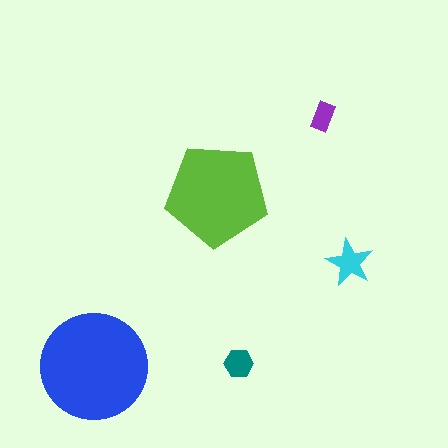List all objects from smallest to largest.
The purple rectangle, the teal hexagon, the cyan star, the lime pentagon, the blue circle.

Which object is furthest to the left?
The blue circle is leftmost.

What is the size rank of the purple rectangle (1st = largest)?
5th.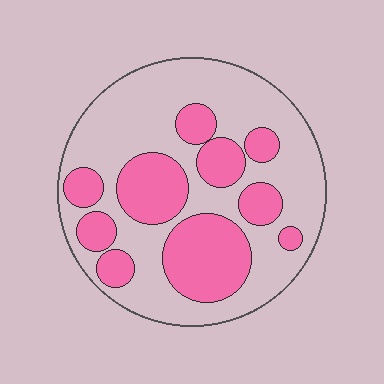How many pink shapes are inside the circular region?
10.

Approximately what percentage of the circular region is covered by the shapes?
Approximately 35%.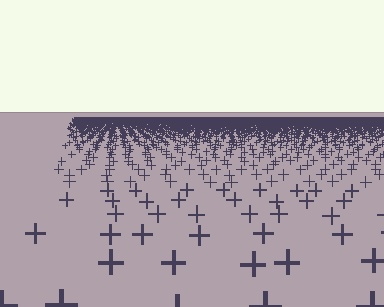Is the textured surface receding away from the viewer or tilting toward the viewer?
The surface is receding away from the viewer. Texture elements get smaller and denser toward the top.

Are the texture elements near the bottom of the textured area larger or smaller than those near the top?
Larger. Near the bottom, elements are closer to the viewer and appear at a bigger on-screen size.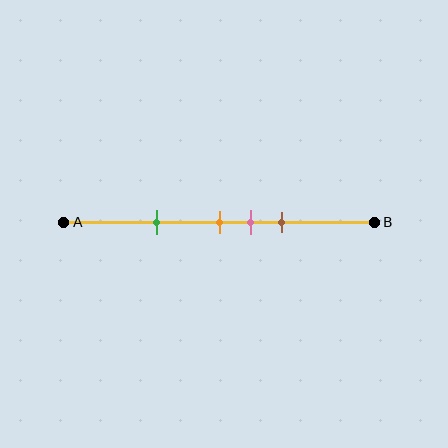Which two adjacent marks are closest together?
The orange and pink marks are the closest adjacent pair.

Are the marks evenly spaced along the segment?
No, the marks are not evenly spaced.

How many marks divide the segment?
There are 4 marks dividing the segment.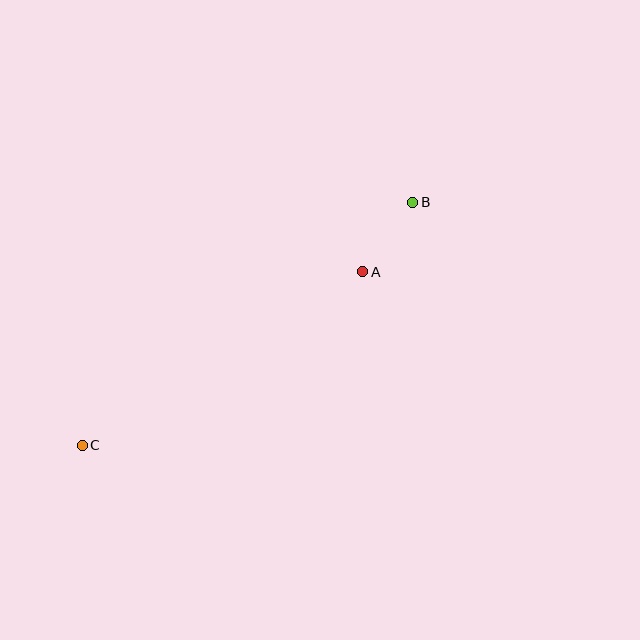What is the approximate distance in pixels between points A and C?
The distance between A and C is approximately 330 pixels.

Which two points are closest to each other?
Points A and B are closest to each other.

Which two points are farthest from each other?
Points B and C are farthest from each other.